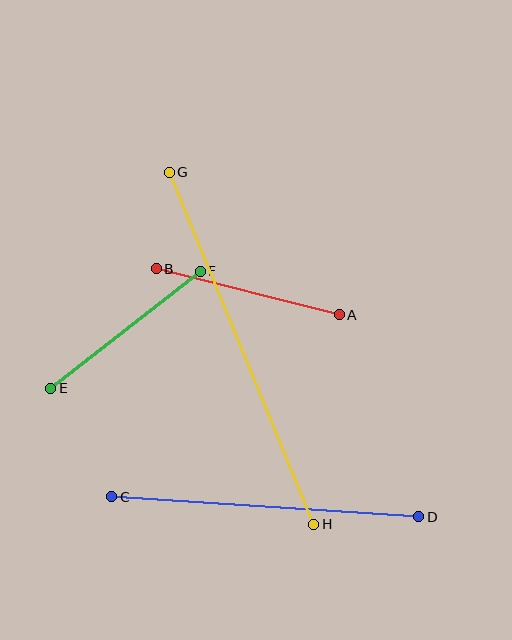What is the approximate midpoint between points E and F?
The midpoint is at approximately (126, 330) pixels.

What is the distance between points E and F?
The distance is approximately 190 pixels.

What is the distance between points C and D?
The distance is approximately 307 pixels.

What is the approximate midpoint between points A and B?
The midpoint is at approximately (248, 292) pixels.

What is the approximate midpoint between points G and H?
The midpoint is at approximately (241, 348) pixels.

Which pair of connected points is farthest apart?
Points G and H are farthest apart.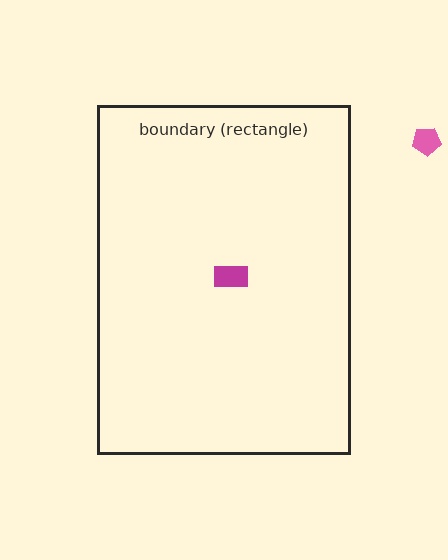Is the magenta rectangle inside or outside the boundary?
Inside.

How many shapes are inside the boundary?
1 inside, 1 outside.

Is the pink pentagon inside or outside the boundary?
Outside.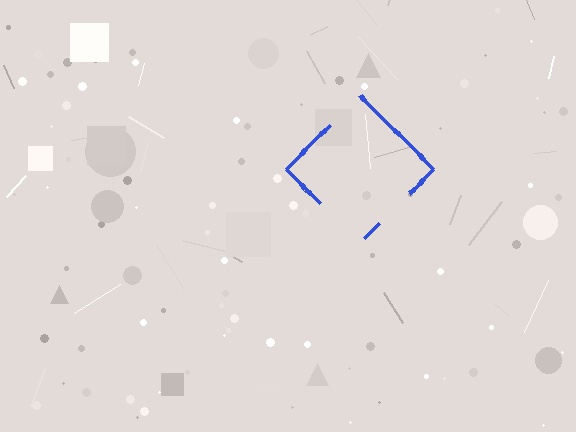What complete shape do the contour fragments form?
The contour fragments form a diamond.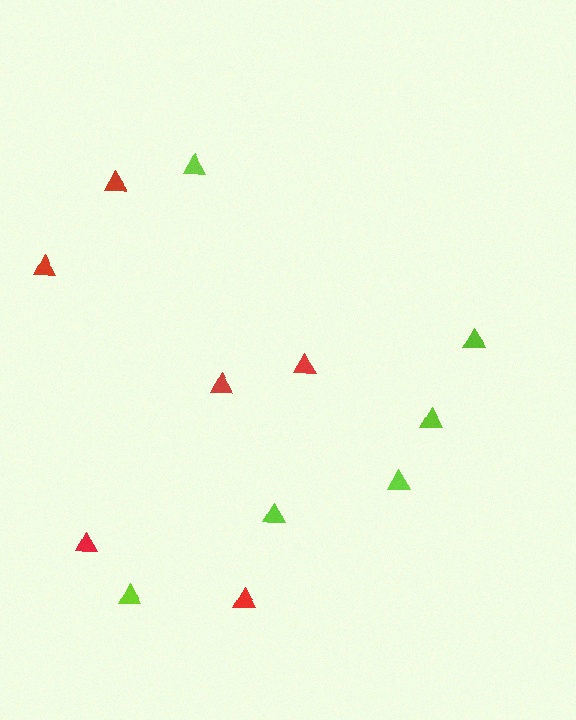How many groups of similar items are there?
There are 2 groups: one group of red triangles (6) and one group of lime triangles (6).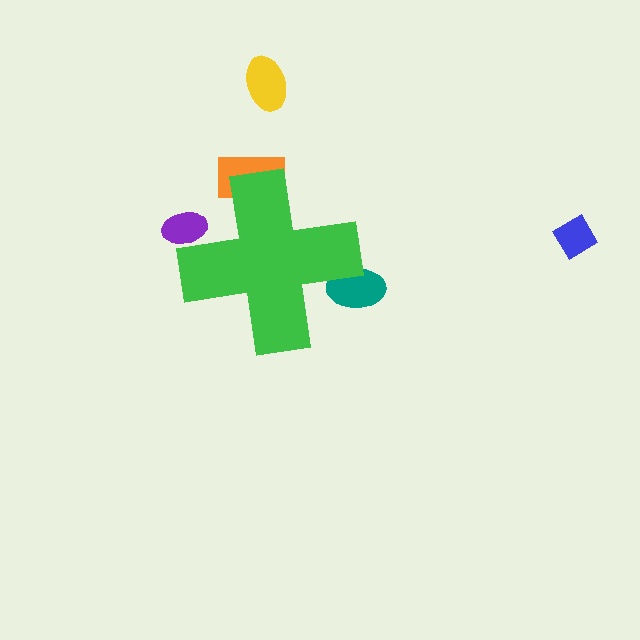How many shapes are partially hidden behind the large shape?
3 shapes are partially hidden.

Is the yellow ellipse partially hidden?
No, the yellow ellipse is fully visible.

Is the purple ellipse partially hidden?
Yes, the purple ellipse is partially hidden behind the green cross.